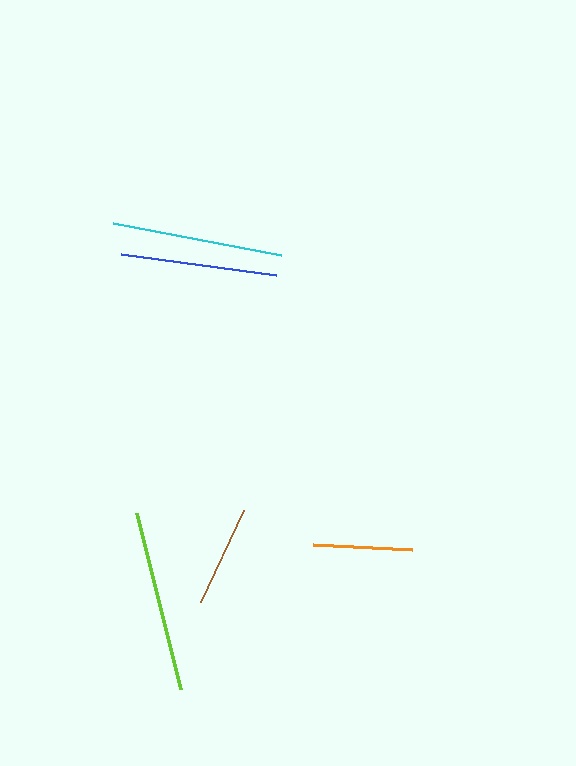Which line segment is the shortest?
The orange line is the shortest at approximately 99 pixels.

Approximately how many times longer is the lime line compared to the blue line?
The lime line is approximately 1.2 times the length of the blue line.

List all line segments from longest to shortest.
From longest to shortest: lime, cyan, blue, brown, orange.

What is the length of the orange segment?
The orange segment is approximately 99 pixels long.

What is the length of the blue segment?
The blue segment is approximately 156 pixels long.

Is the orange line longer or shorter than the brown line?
The brown line is longer than the orange line.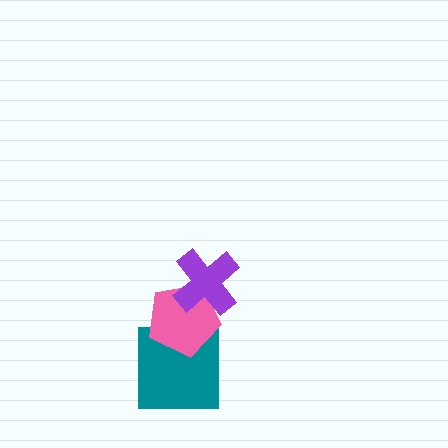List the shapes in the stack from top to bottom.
From top to bottom: the purple cross, the pink pentagon, the teal square.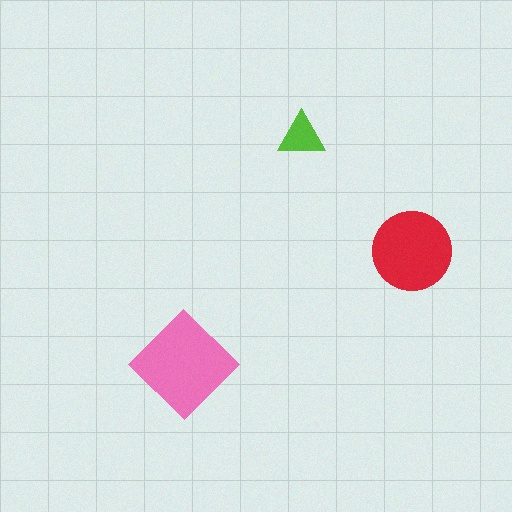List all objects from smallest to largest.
The lime triangle, the red circle, the pink diamond.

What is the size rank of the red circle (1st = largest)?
2nd.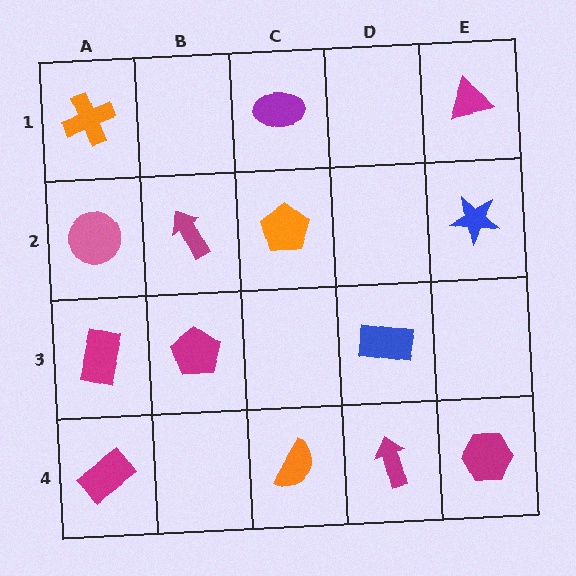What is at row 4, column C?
An orange semicircle.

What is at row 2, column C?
An orange pentagon.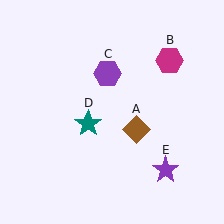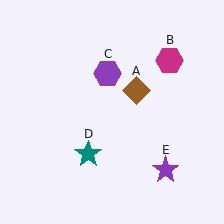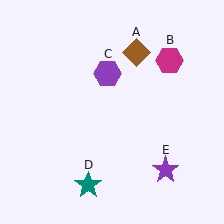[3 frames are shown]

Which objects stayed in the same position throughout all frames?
Magenta hexagon (object B) and purple hexagon (object C) and purple star (object E) remained stationary.